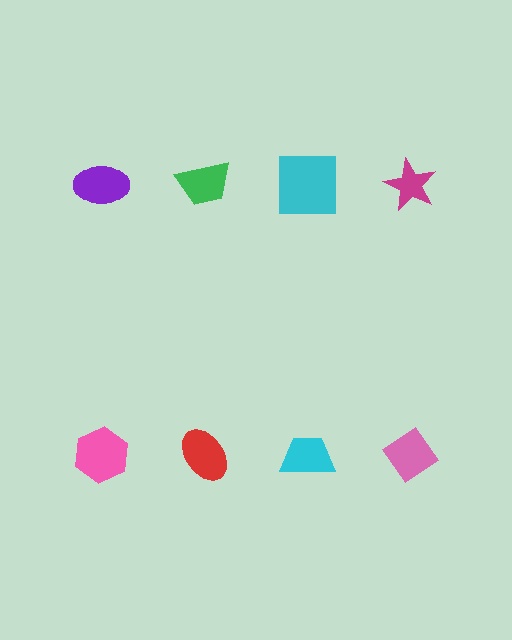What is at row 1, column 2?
A green trapezoid.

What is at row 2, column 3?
A cyan trapezoid.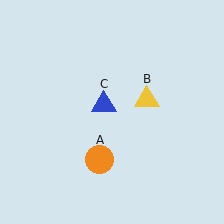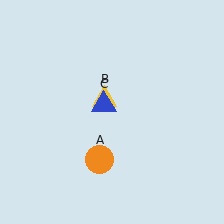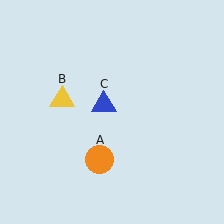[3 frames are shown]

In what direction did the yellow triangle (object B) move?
The yellow triangle (object B) moved left.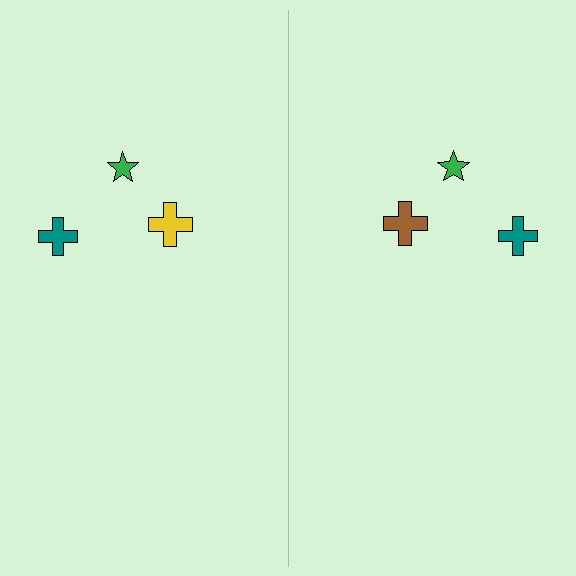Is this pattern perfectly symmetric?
No, the pattern is not perfectly symmetric. The brown cross on the right side breaks the symmetry — its mirror counterpart is yellow.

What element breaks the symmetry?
The brown cross on the right side breaks the symmetry — its mirror counterpart is yellow.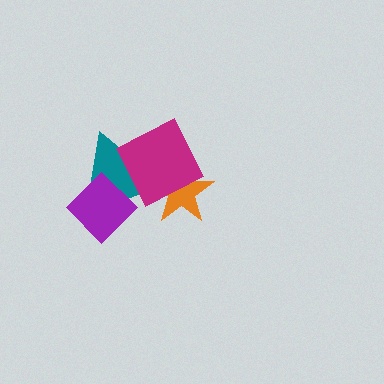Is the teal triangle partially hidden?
Yes, it is partially covered by another shape.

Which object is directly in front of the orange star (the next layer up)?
The teal triangle is directly in front of the orange star.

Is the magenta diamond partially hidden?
No, no other shape covers it.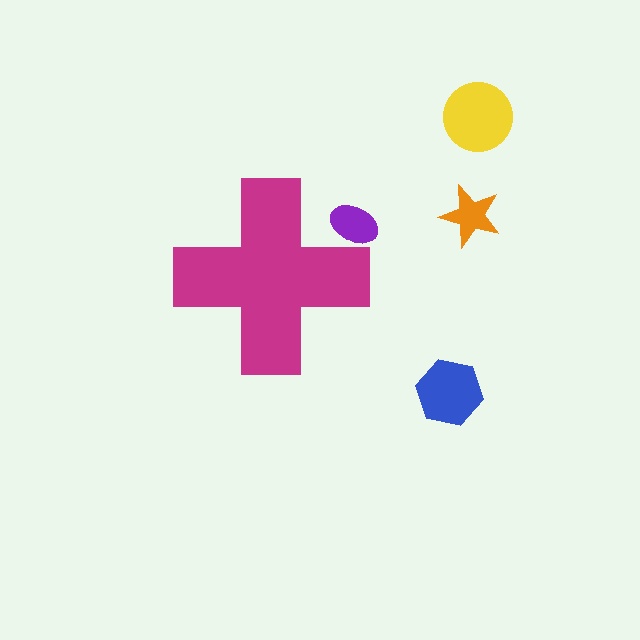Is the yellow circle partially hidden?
No, the yellow circle is fully visible.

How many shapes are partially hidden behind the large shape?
1 shape is partially hidden.